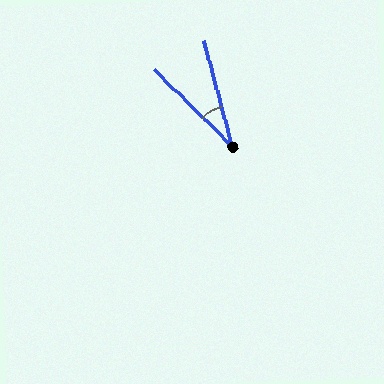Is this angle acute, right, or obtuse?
It is acute.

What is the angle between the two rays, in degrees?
Approximately 31 degrees.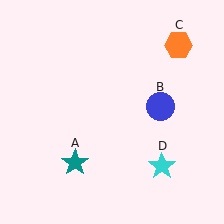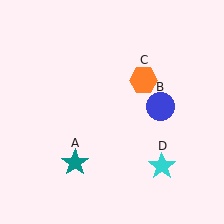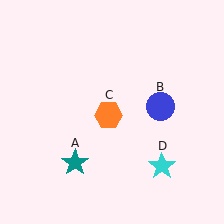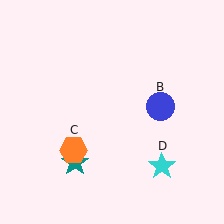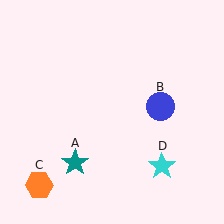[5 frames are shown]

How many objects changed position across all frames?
1 object changed position: orange hexagon (object C).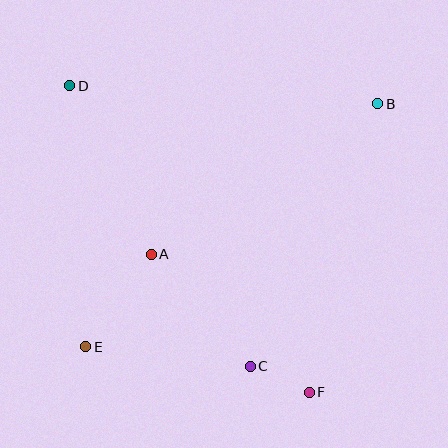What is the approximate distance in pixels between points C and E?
The distance between C and E is approximately 166 pixels.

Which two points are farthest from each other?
Points D and F are farthest from each other.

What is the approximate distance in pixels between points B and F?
The distance between B and F is approximately 297 pixels.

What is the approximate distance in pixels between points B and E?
The distance between B and E is approximately 380 pixels.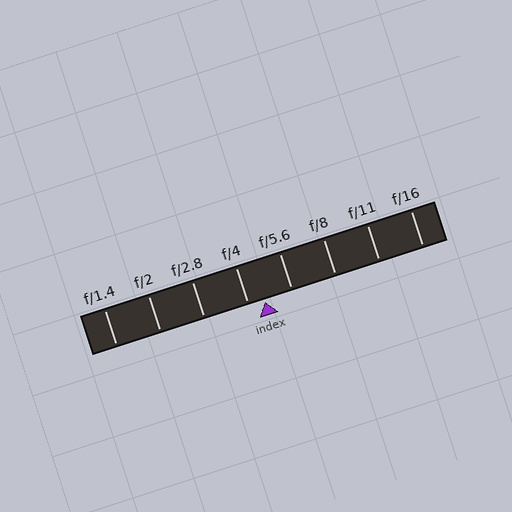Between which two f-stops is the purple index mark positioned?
The index mark is between f/4 and f/5.6.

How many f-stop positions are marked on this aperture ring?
There are 8 f-stop positions marked.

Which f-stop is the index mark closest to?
The index mark is closest to f/4.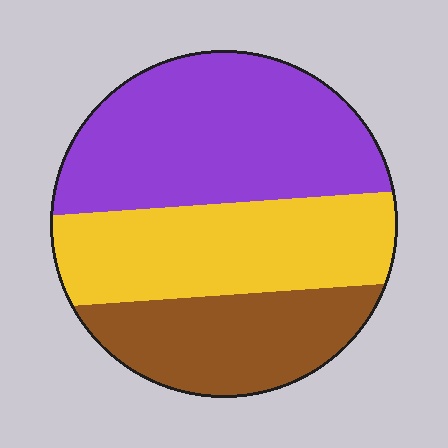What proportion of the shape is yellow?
Yellow covers roughly 35% of the shape.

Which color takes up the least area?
Brown, at roughly 25%.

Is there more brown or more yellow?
Yellow.